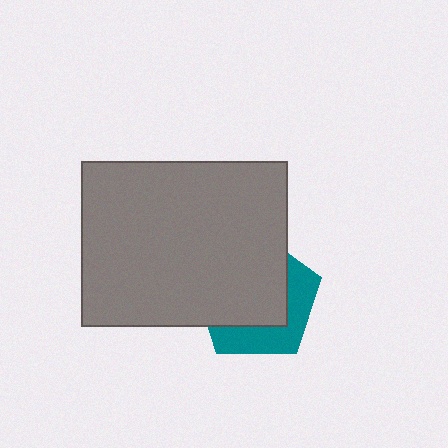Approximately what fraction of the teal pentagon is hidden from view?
Roughly 63% of the teal pentagon is hidden behind the gray rectangle.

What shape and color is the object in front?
The object in front is a gray rectangle.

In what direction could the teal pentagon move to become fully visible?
The teal pentagon could move toward the lower-right. That would shift it out from behind the gray rectangle entirely.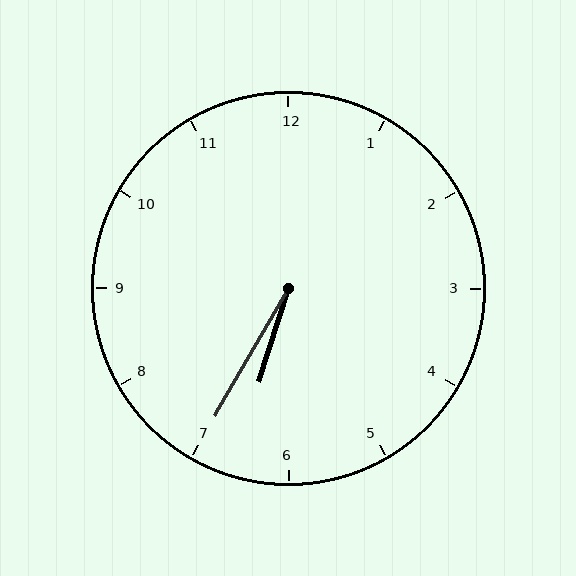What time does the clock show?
6:35.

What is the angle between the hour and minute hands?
Approximately 12 degrees.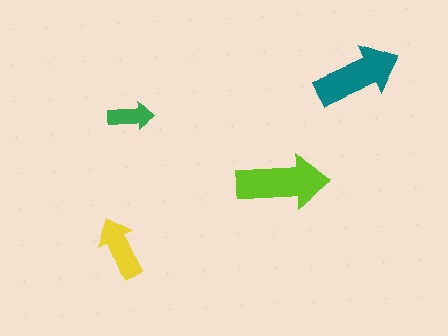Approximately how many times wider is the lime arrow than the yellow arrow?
About 1.5 times wider.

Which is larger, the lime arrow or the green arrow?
The lime one.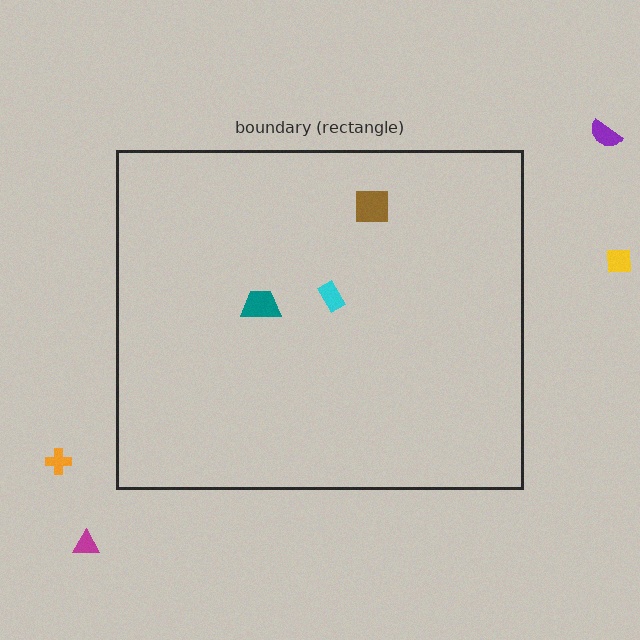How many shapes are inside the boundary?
3 inside, 4 outside.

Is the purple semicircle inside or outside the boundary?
Outside.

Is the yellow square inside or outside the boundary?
Outside.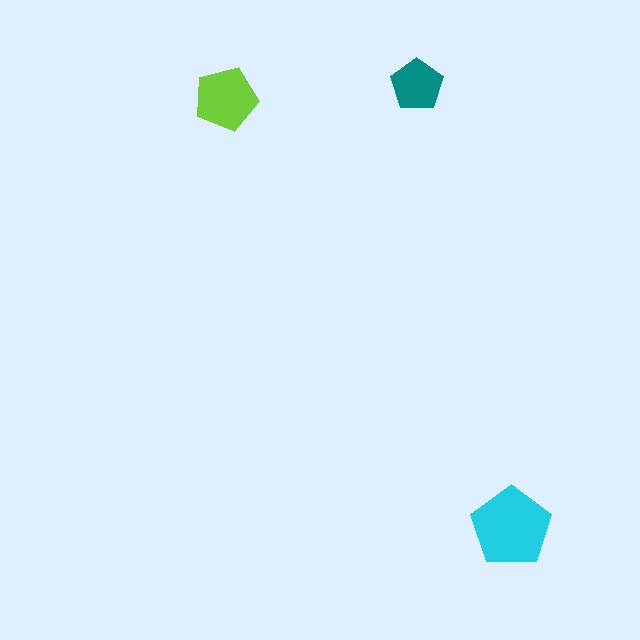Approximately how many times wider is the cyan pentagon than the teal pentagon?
About 1.5 times wider.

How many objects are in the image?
There are 3 objects in the image.